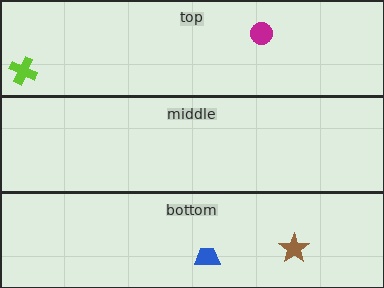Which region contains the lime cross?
The top region.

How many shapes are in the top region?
2.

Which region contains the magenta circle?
The top region.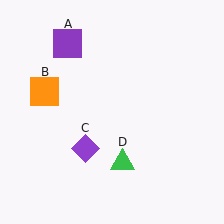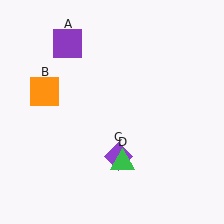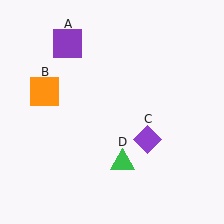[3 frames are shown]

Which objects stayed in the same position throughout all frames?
Purple square (object A) and orange square (object B) and green triangle (object D) remained stationary.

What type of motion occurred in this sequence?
The purple diamond (object C) rotated counterclockwise around the center of the scene.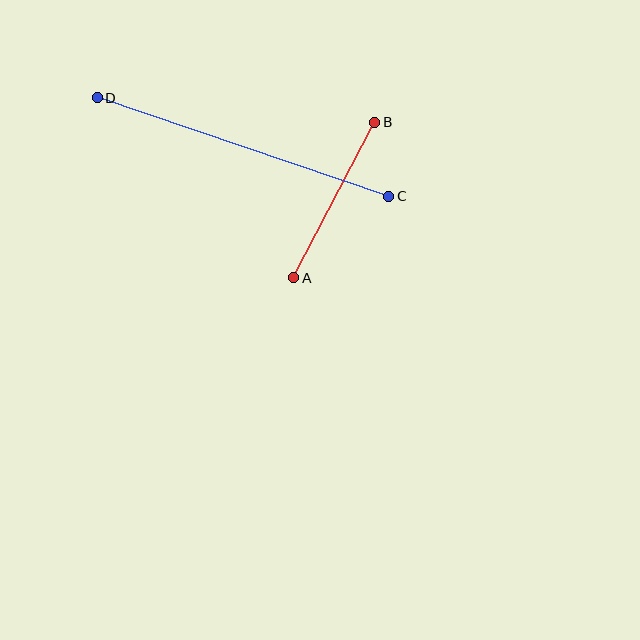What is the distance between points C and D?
The distance is approximately 308 pixels.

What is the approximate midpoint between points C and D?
The midpoint is at approximately (243, 147) pixels.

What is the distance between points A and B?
The distance is approximately 175 pixels.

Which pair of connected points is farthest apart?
Points C and D are farthest apart.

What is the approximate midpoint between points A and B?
The midpoint is at approximately (334, 200) pixels.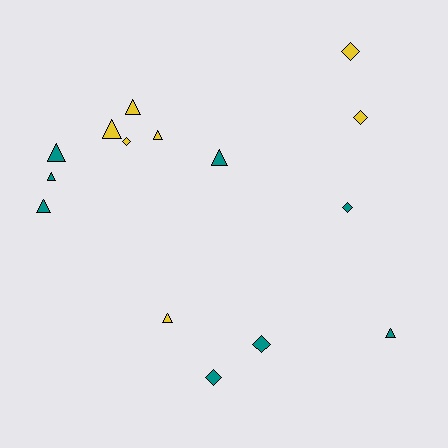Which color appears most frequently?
Teal, with 8 objects.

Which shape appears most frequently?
Triangle, with 9 objects.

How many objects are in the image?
There are 15 objects.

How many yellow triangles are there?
There are 4 yellow triangles.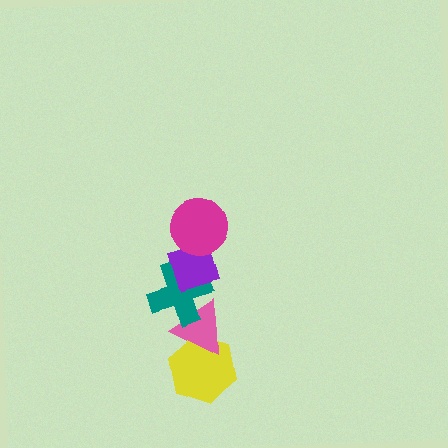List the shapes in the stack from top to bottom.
From top to bottom: the magenta circle, the purple diamond, the teal cross, the pink triangle, the yellow hexagon.